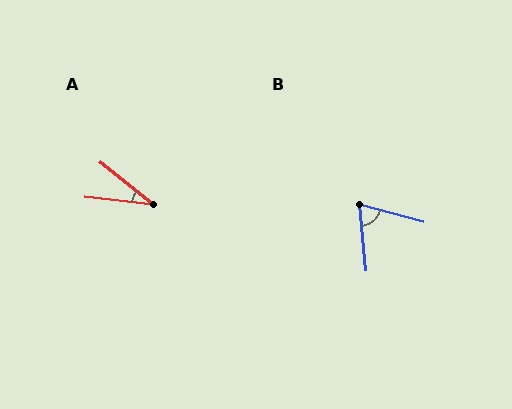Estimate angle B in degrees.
Approximately 69 degrees.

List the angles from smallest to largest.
A (33°), B (69°).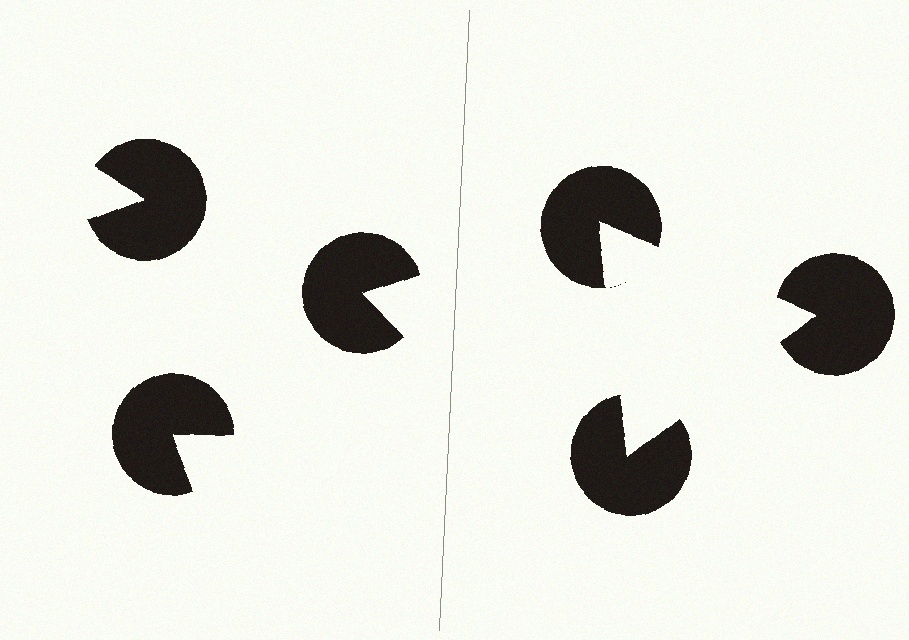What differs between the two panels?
The pac-man discs are positioned identically on both sides; only the wedge orientations differ. On the right they align to a triangle; on the left they are misaligned.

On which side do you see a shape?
An illusory triangle appears on the right side. On the left side the wedge cuts are rotated, so no coherent shape forms.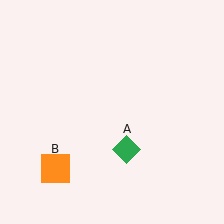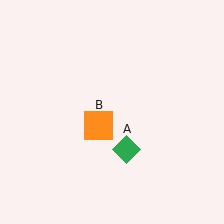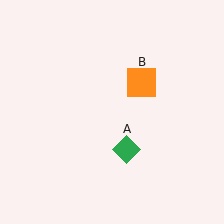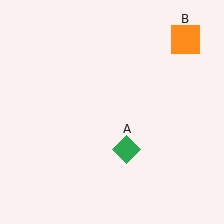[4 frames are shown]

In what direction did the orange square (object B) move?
The orange square (object B) moved up and to the right.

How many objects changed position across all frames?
1 object changed position: orange square (object B).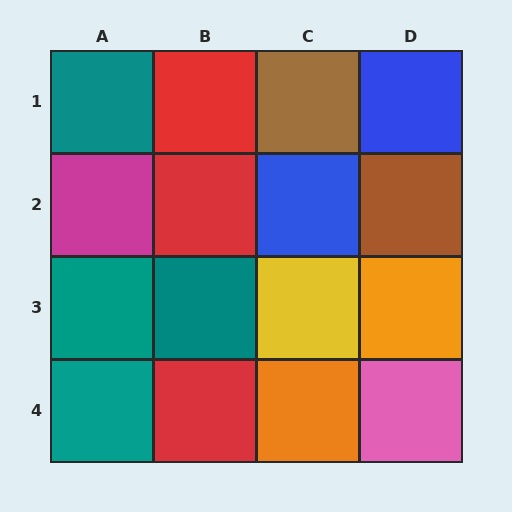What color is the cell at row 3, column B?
Teal.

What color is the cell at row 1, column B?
Red.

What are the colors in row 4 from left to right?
Teal, red, orange, pink.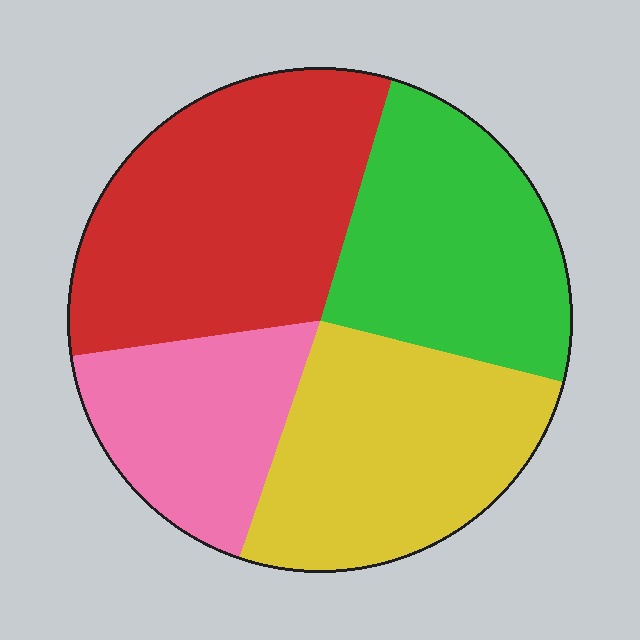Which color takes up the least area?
Pink, at roughly 20%.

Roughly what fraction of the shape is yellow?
Yellow takes up about one quarter (1/4) of the shape.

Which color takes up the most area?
Red, at roughly 30%.